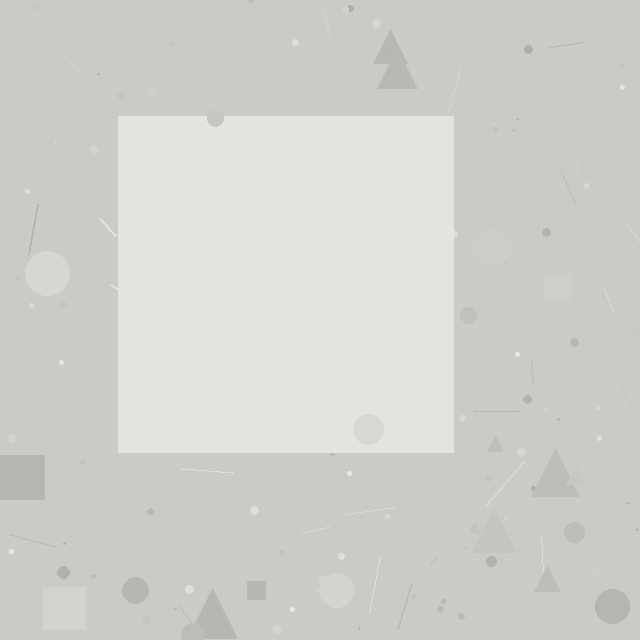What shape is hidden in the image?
A square is hidden in the image.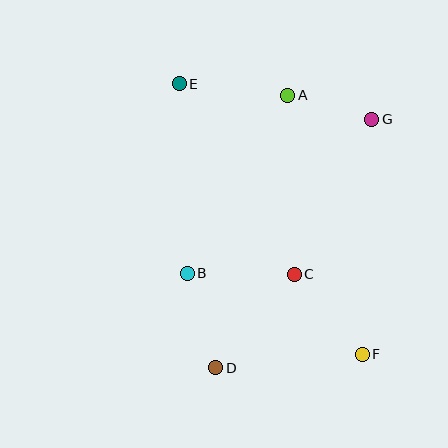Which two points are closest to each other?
Points A and G are closest to each other.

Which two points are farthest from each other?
Points E and F are farthest from each other.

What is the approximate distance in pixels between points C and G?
The distance between C and G is approximately 174 pixels.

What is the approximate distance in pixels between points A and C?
The distance between A and C is approximately 179 pixels.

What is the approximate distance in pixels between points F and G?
The distance between F and G is approximately 235 pixels.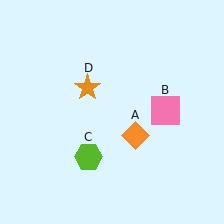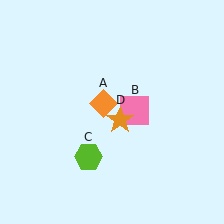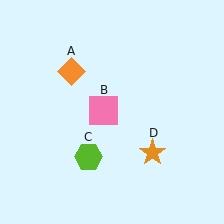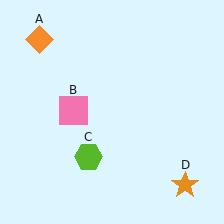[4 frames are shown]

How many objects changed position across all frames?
3 objects changed position: orange diamond (object A), pink square (object B), orange star (object D).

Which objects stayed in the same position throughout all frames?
Lime hexagon (object C) remained stationary.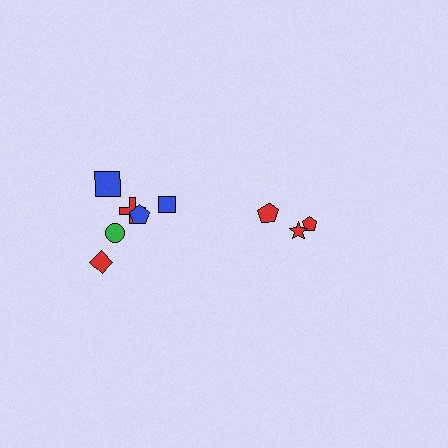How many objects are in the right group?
There are 3 objects.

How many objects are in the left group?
There are 6 objects.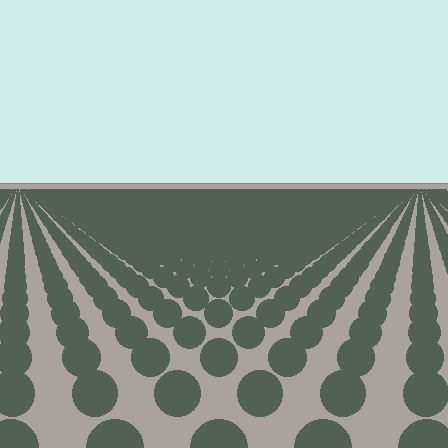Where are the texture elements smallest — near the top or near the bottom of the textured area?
Near the top.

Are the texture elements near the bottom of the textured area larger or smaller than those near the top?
Larger. Near the bottom, elements are closer to the viewer and appear at a bigger on-screen size.